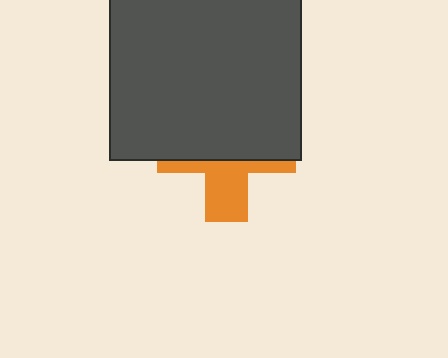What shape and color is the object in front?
The object in front is a dark gray rectangle.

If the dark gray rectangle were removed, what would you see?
You would see the complete orange cross.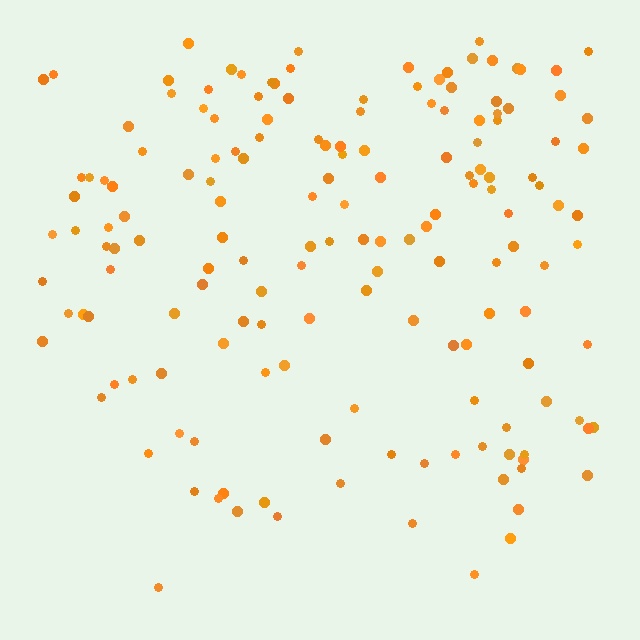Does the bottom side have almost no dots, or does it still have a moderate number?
Still a moderate number, just noticeably fewer than the top.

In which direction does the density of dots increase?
From bottom to top, with the top side densest.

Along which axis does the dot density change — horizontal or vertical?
Vertical.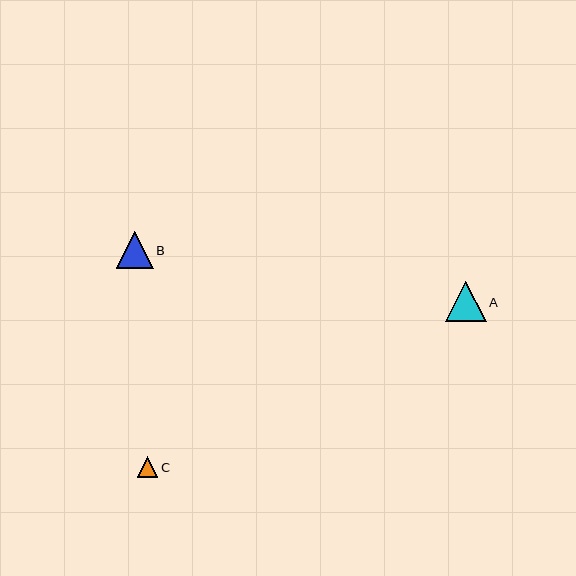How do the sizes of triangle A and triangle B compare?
Triangle A and triangle B are approximately the same size.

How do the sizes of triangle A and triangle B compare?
Triangle A and triangle B are approximately the same size.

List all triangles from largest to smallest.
From largest to smallest: A, B, C.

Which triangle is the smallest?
Triangle C is the smallest with a size of approximately 21 pixels.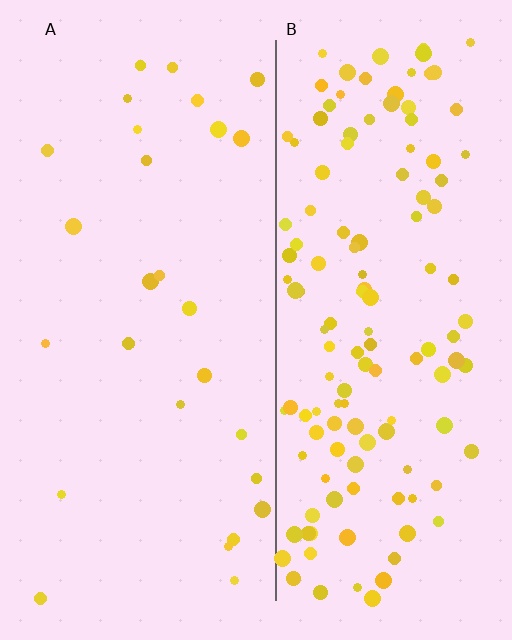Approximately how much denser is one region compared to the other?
Approximately 4.7× — region B over region A.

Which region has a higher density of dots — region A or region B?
B (the right).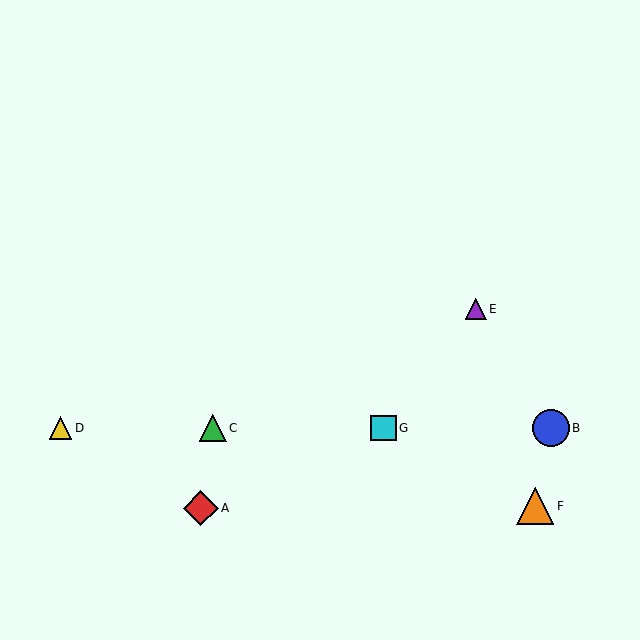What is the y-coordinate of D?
Object D is at y≈428.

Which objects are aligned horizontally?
Objects B, C, D, G are aligned horizontally.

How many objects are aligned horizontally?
4 objects (B, C, D, G) are aligned horizontally.